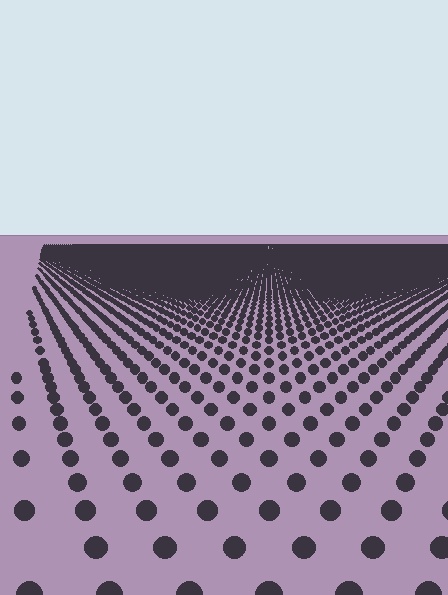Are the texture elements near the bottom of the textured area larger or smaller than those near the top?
Larger. Near the bottom, elements are closer to the viewer and appear at a bigger on-screen size.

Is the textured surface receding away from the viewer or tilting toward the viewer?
The surface is receding away from the viewer. Texture elements get smaller and denser toward the top.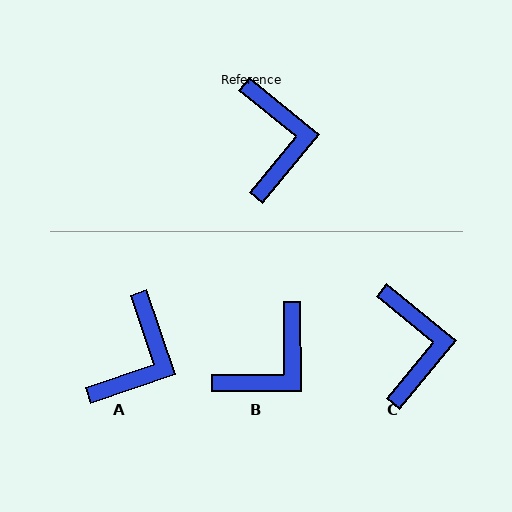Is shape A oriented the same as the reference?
No, it is off by about 32 degrees.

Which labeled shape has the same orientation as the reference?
C.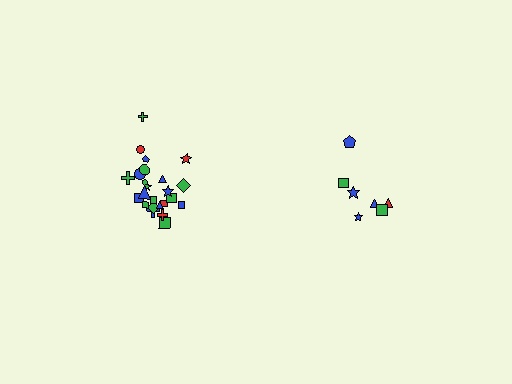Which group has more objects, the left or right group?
The left group.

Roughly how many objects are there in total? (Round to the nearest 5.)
Roughly 30 objects in total.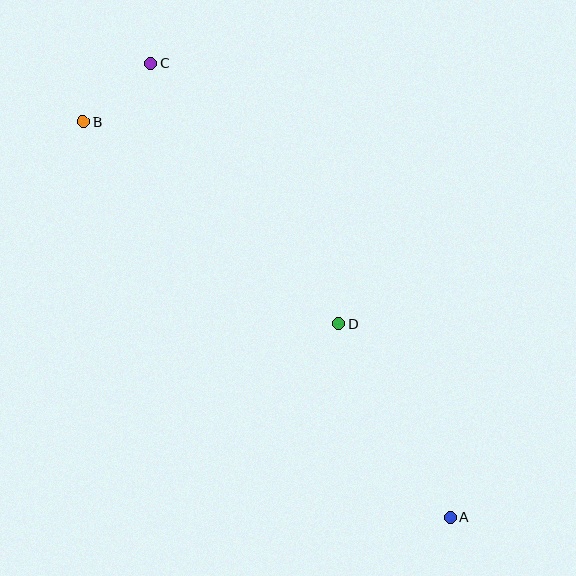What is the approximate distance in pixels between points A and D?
The distance between A and D is approximately 223 pixels.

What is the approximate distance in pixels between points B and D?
The distance between B and D is approximately 326 pixels.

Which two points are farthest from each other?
Points A and C are farthest from each other.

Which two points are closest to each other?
Points B and C are closest to each other.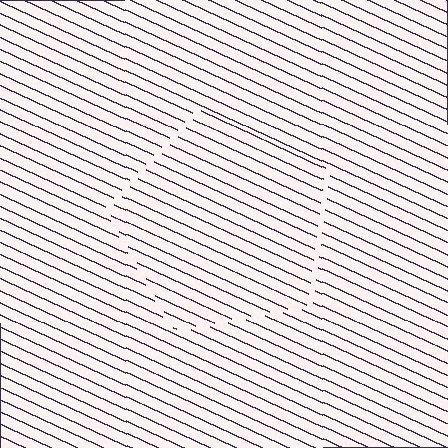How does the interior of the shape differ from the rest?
The interior of the shape contains the same grating, shifted by half a period — the contour is defined by the phase discontinuity where line-ends from the inner and outer gratings abut.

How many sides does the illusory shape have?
5 sides — the line-ends trace a pentagon.